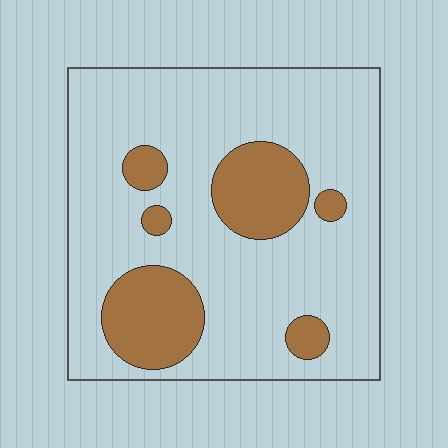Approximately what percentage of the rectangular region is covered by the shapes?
Approximately 20%.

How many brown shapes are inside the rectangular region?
6.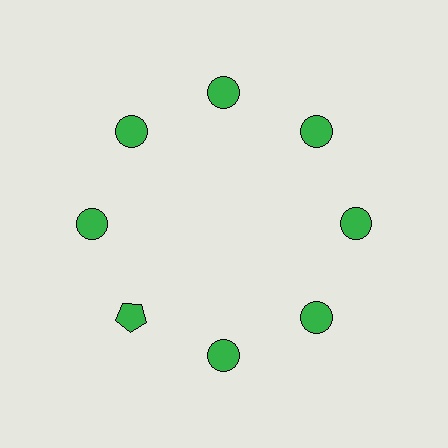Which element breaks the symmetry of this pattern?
The green pentagon at roughly the 8 o'clock position breaks the symmetry. All other shapes are green circles.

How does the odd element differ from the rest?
It has a different shape: pentagon instead of circle.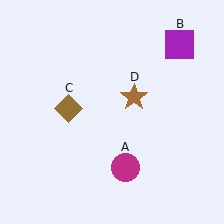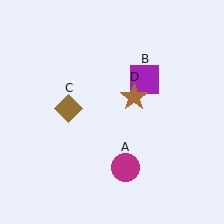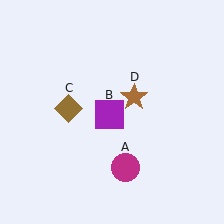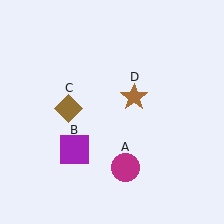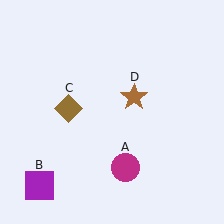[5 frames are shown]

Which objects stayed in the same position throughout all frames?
Magenta circle (object A) and brown diamond (object C) and brown star (object D) remained stationary.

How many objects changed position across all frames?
1 object changed position: purple square (object B).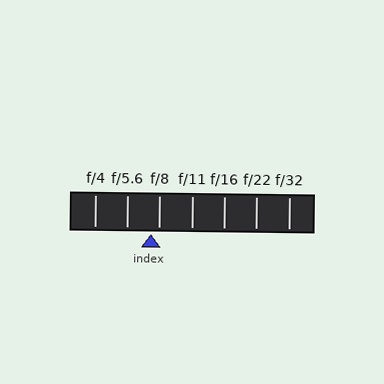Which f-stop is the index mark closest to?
The index mark is closest to f/8.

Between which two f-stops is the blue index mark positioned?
The index mark is between f/5.6 and f/8.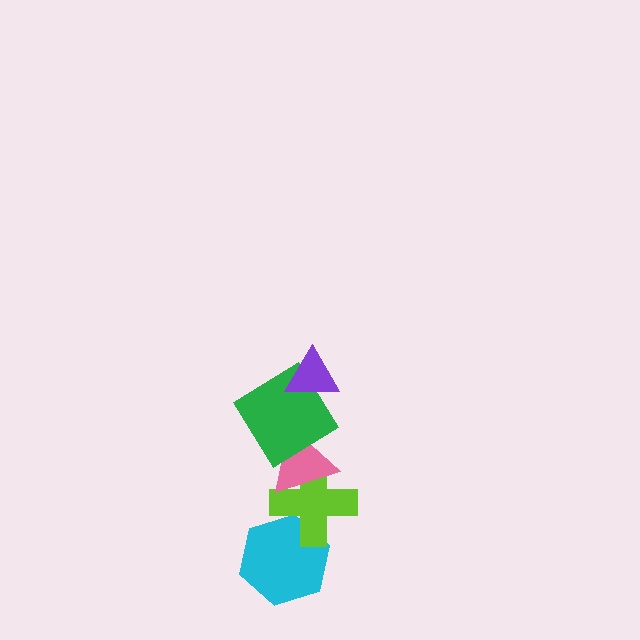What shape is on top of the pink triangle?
The green diamond is on top of the pink triangle.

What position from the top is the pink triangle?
The pink triangle is 3rd from the top.